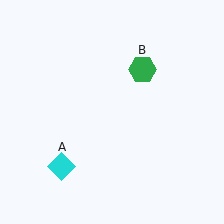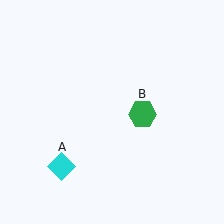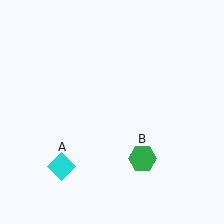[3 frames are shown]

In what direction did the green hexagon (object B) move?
The green hexagon (object B) moved down.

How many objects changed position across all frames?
1 object changed position: green hexagon (object B).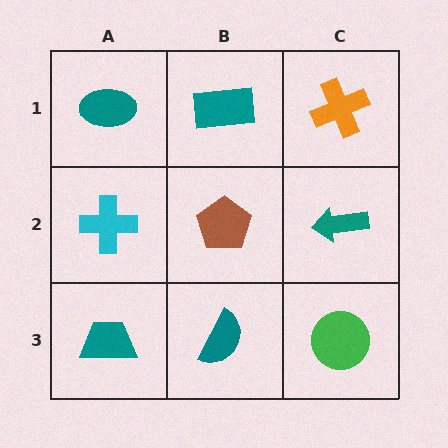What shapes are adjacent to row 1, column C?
A teal arrow (row 2, column C), a teal rectangle (row 1, column B).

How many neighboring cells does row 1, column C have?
2.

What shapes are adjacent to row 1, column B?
A brown pentagon (row 2, column B), a teal ellipse (row 1, column A), an orange cross (row 1, column C).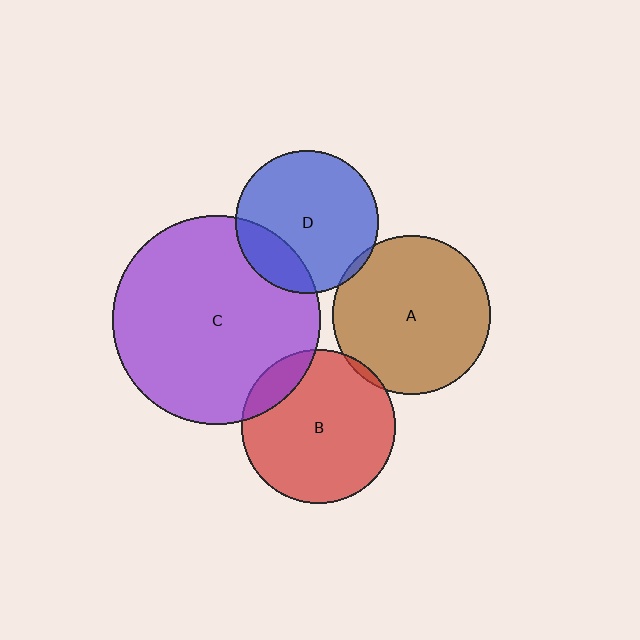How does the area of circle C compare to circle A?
Approximately 1.7 times.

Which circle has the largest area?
Circle C (purple).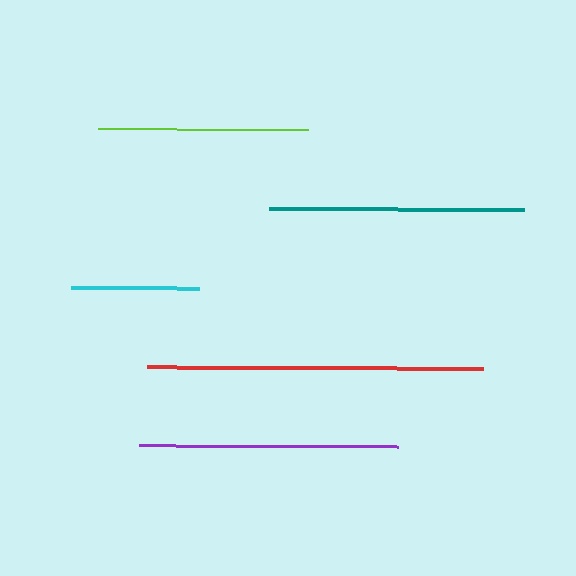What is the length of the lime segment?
The lime segment is approximately 210 pixels long.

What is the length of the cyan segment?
The cyan segment is approximately 129 pixels long.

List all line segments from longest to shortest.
From longest to shortest: red, purple, teal, lime, cyan.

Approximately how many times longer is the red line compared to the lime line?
The red line is approximately 1.6 times the length of the lime line.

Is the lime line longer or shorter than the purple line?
The purple line is longer than the lime line.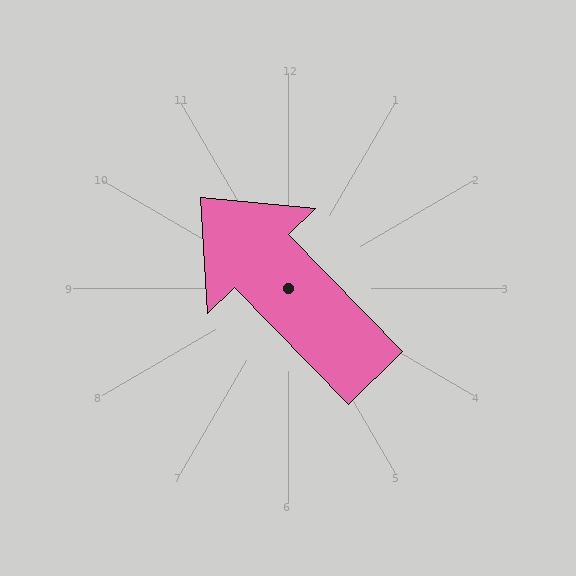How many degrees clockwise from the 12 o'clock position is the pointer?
Approximately 316 degrees.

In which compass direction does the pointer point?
Northwest.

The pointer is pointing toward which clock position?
Roughly 11 o'clock.